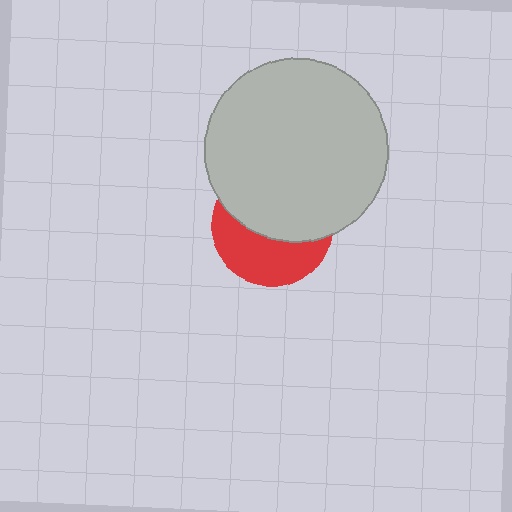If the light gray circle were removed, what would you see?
You would see the complete red circle.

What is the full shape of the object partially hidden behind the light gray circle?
The partially hidden object is a red circle.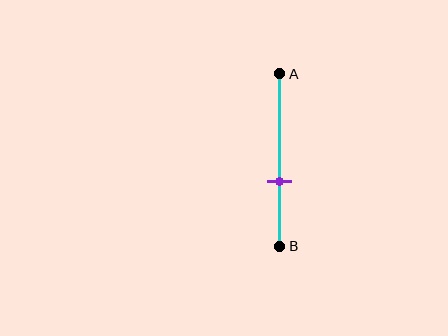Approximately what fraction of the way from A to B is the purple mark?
The purple mark is approximately 65% of the way from A to B.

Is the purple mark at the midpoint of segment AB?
No, the mark is at about 65% from A, not at the 50% midpoint.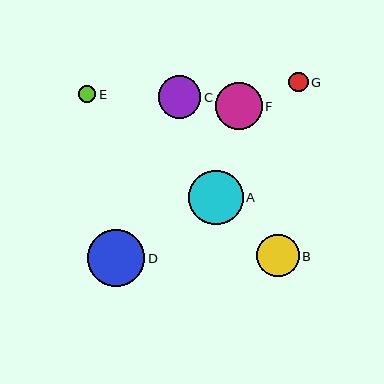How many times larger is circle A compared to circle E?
Circle A is approximately 3.2 times the size of circle E.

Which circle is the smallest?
Circle E is the smallest with a size of approximately 17 pixels.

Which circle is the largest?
Circle D is the largest with a size of approximately 57 pixels.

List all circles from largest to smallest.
From largest to smallest: D, A, F, B, C, G, E.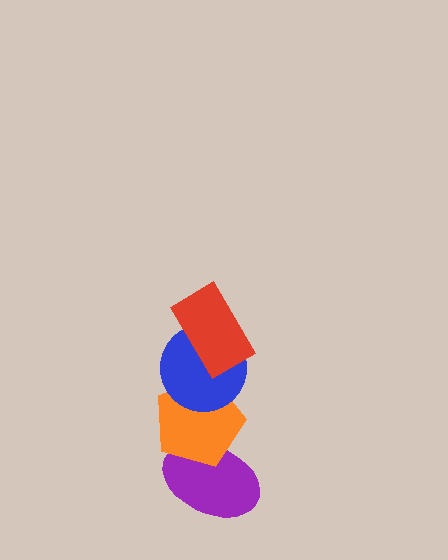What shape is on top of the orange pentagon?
The blue circle is on top of the orange pentagon.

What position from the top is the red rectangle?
The red rectangle is 1st from the top.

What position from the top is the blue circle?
The blue circle is 2nd from the top.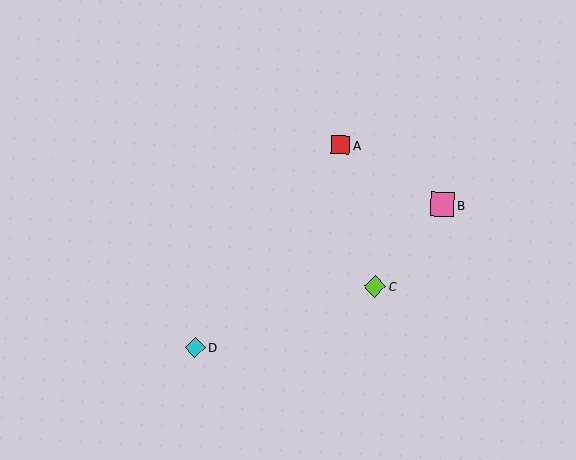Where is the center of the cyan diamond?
The center of the cyan diamond is at (195, 347).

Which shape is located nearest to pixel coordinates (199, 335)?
The cyan diamond (labeled D) at (195, 347) is nearest to that location.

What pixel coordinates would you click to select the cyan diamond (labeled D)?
Click at (195, 347) to select the cyan diamond D.